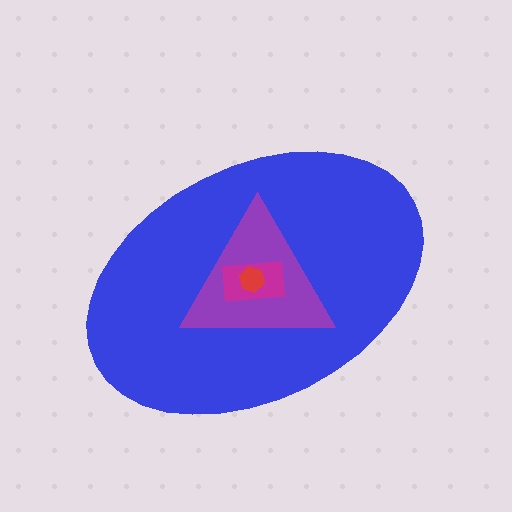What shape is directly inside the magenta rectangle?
The red hexagon.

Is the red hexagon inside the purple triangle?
Yes.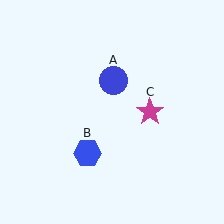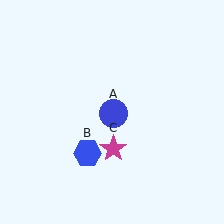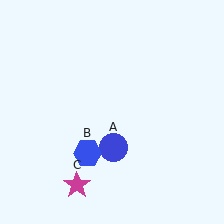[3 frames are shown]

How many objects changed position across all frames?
2 objects changed position: blue circle (object A), magenta star (object C).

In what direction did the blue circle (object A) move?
The blue circle (object A) moved down.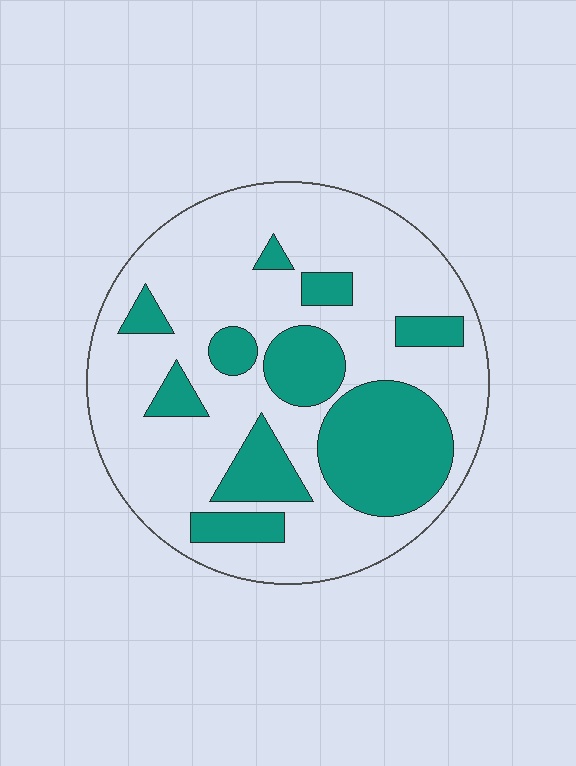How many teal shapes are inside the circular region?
10.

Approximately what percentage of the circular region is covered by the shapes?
Approximately 30%.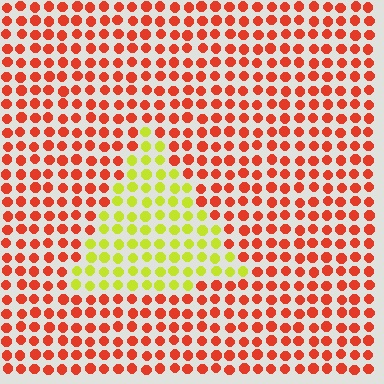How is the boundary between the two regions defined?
The boundary is defined purely by a slight shift in hue (about 66 degrees). Spacing, size, and orientation are identical on both sides.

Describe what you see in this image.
The image is filled with small red elements in a uniform arrangement. A triangle-shaped region is visible where the elements are tinted to a slightly different hue, forming a subtle color boundary.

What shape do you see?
I see a triangle.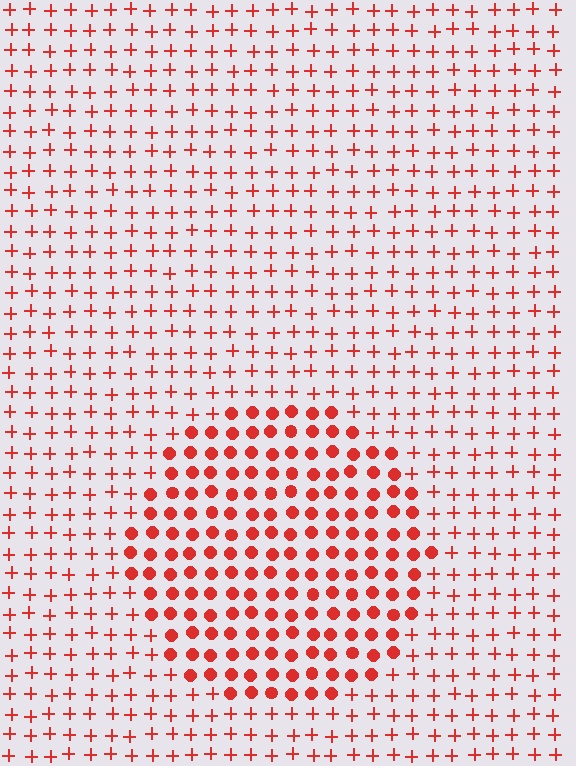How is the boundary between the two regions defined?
The boundary is defined by a change in element shape: circles inside vs. plus signs outside. All elements share the same color and spacing.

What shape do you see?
I see a circle.